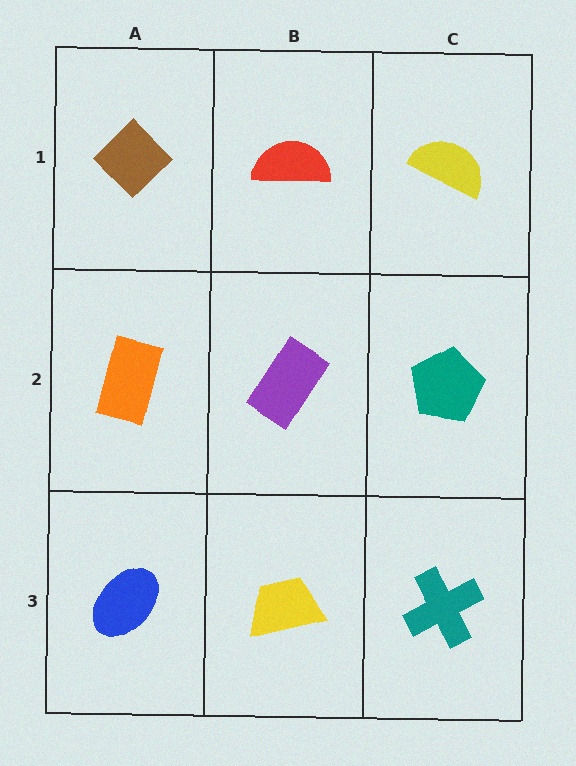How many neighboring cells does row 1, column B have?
3.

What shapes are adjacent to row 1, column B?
A purple rectangle (row 2, column B), a brown diamond (row 1, column A), a yellow semicircle (row 1, column C).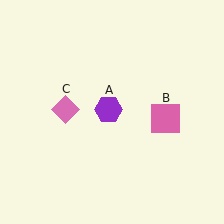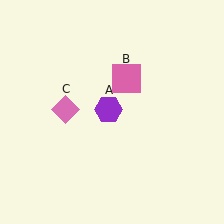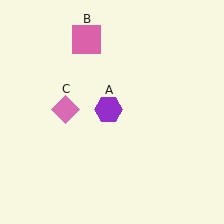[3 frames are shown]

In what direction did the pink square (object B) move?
The pink square (object B) moved up and to the left.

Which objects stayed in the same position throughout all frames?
Purple hexagon (object A) and pink diamond (object C) remained stationary.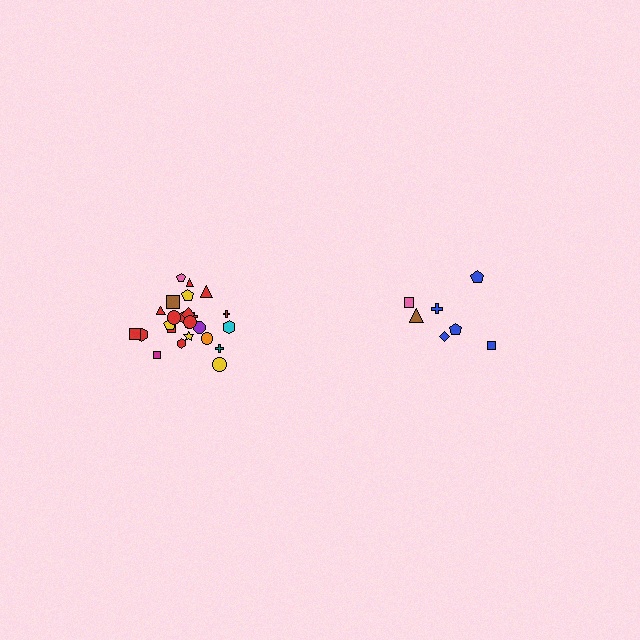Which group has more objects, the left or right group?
The left group.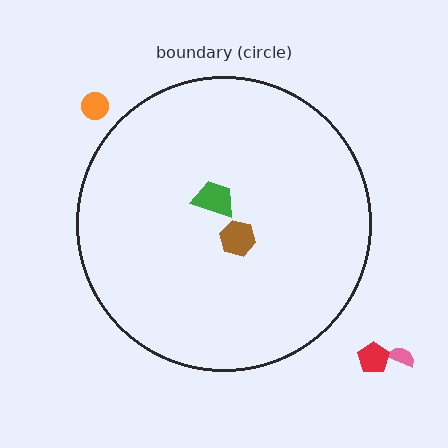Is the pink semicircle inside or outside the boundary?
Outside.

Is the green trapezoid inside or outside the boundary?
Inside.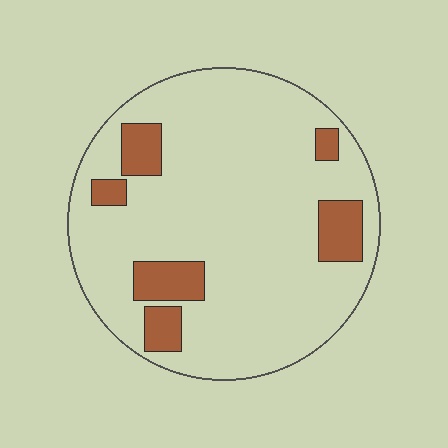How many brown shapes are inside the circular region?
6.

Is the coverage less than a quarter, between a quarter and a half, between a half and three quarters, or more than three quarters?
Less than a quarter.